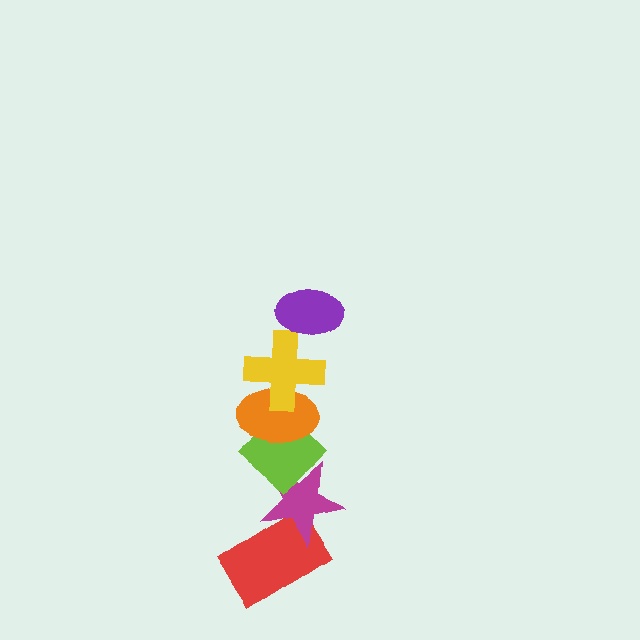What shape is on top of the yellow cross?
The purple ellipse is on top of the yellow cross.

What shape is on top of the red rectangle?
The magenta star is on top of the red rectangle.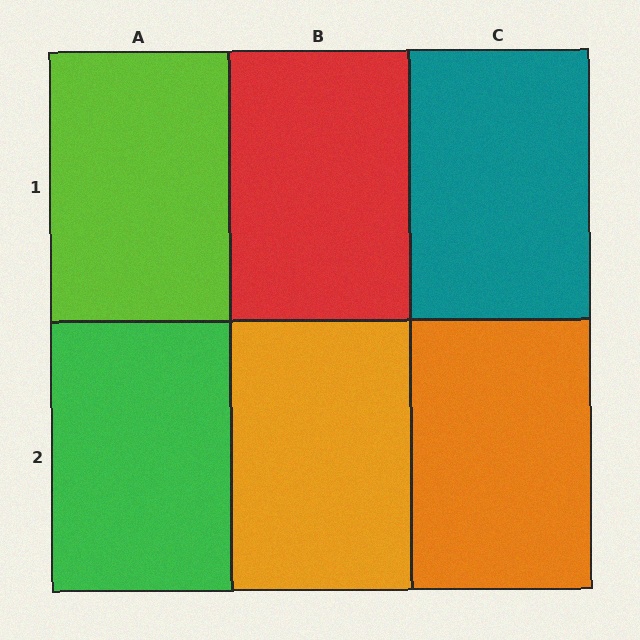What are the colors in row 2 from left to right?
Green, orange, orange.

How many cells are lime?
1 cell is lime.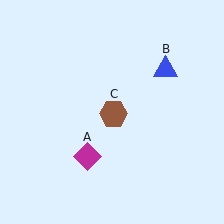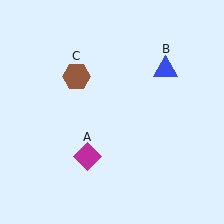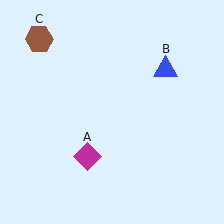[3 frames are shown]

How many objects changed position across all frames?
1 object changed position: brown hexagon (object C).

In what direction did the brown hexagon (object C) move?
The brown hexagon (object C) moved up and to the left.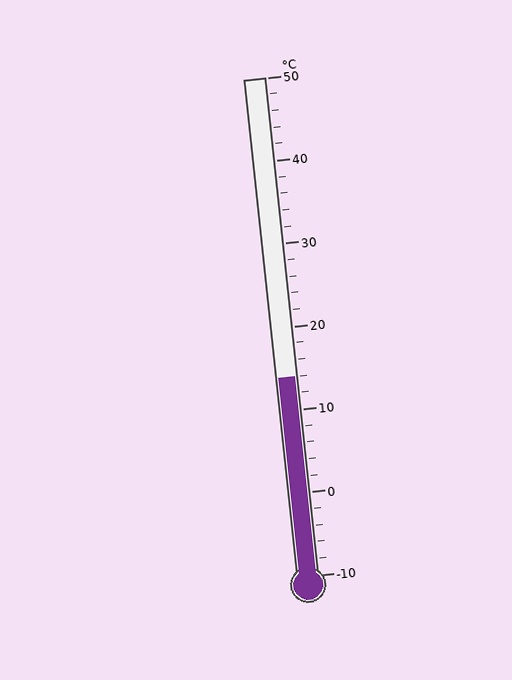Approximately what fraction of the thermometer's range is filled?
The thermometer is filled to approximately 40% of its range.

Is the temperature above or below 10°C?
The temperature is above 10°C.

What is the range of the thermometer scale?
The thermometer scale ranges from -10°C to 50°C.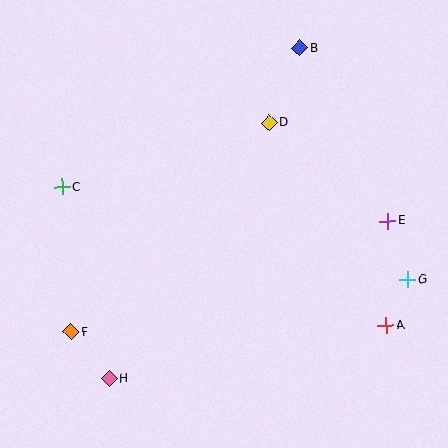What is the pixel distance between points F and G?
The distance between F and G is 341 pixels.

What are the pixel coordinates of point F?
Point F is at (71, 332).